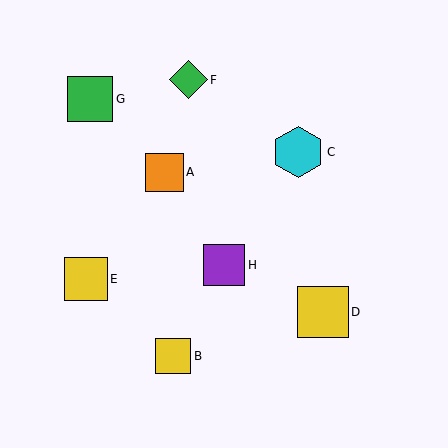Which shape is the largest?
The cyan hexagon (labeled C) is the largest.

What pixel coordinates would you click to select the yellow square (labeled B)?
Click at (173, 356) to select the yellow square B.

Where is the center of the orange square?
The center of the orange square is at (164, 172).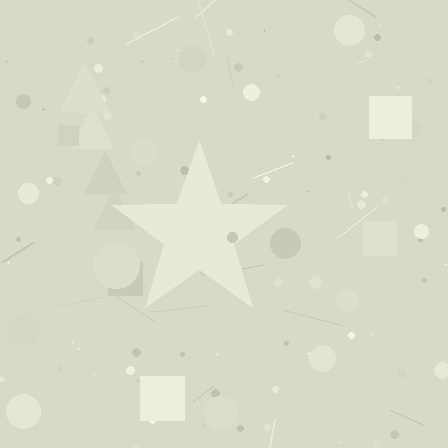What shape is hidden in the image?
A star is hidden in the image.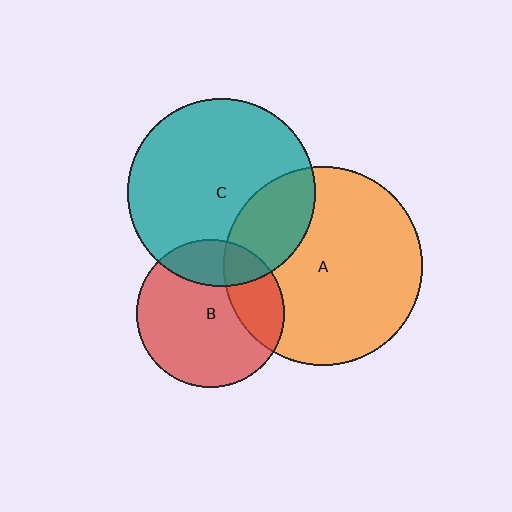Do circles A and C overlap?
Yes.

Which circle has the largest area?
Circle A (orange).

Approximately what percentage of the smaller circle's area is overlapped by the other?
Approximately 25%.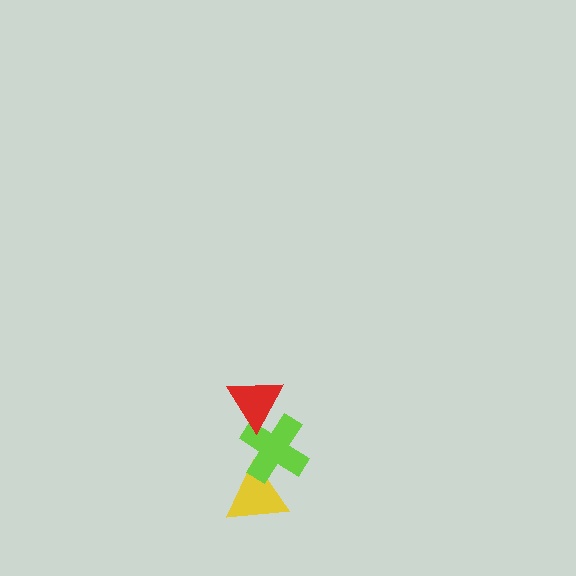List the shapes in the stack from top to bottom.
From top to bottom: the red triangle, the lime cross, the yellow triangle.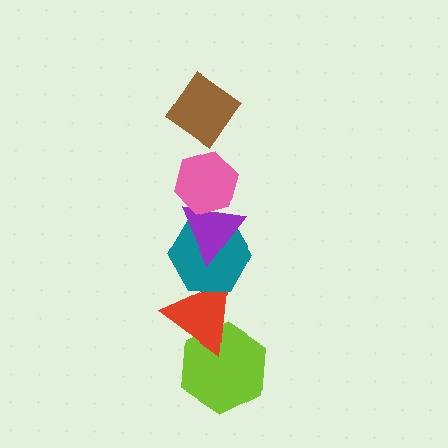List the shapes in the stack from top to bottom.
From top to bottom: the brown diamond, the pink hexagon, the purple triangle, the teal hexagon, the red triangle, the lime hexagon.